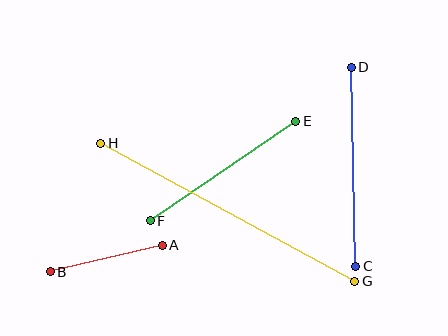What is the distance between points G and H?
The distance is approximately 289 pixels.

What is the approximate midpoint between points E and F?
The midpoint is at approximately (223, 171) pixels.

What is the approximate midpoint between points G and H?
The midpoint is at approximately (228, 212) pixels.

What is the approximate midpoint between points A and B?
The midpoint is at approximately (106, 259) pixels.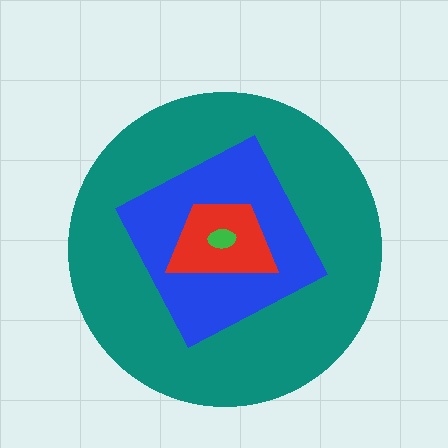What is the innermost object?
The green ellipse.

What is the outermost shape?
The teal circle.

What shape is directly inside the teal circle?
The blue diamond.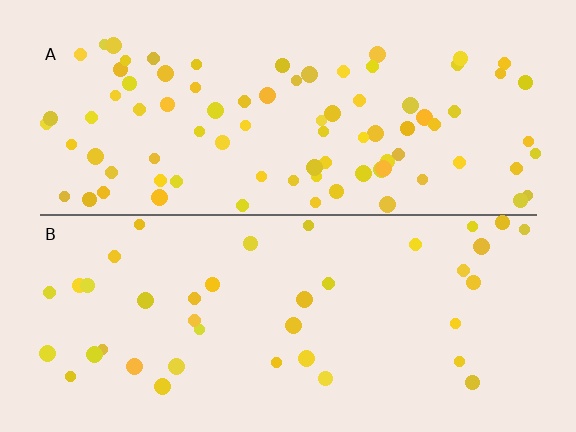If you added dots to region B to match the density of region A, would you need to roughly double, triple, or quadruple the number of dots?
Approximately double.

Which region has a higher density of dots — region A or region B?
A (the top).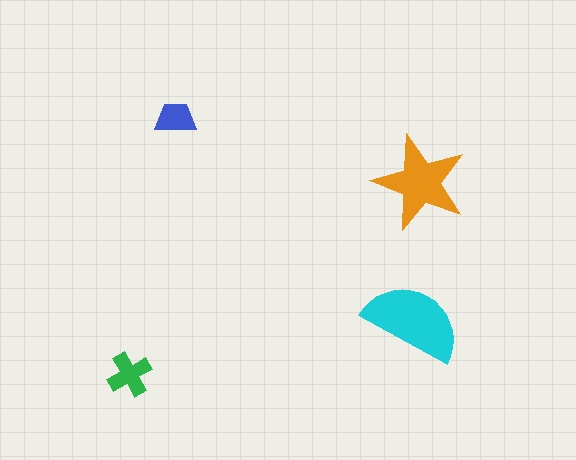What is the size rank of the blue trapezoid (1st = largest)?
4th.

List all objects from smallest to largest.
The blue trapezoid, the green cross, the orange star, the cyan semicircle.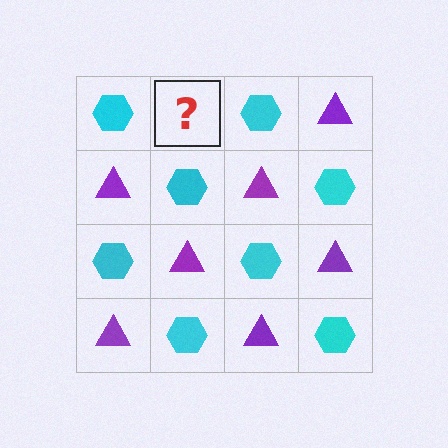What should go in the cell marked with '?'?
The missing cell should contain a purple triangle.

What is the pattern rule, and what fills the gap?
The rule is that it alternates cyan hexagon and purple triangle in a checkerboard pattern. The gap should be filled with a purple triangle.